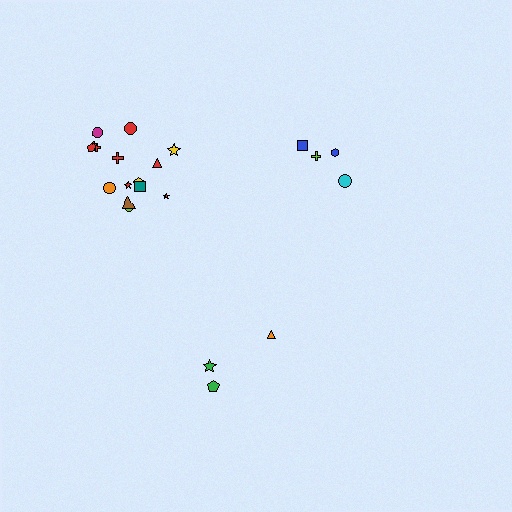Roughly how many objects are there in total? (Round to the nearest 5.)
Roughly 20 objects in total.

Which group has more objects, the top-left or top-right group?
The top-left group.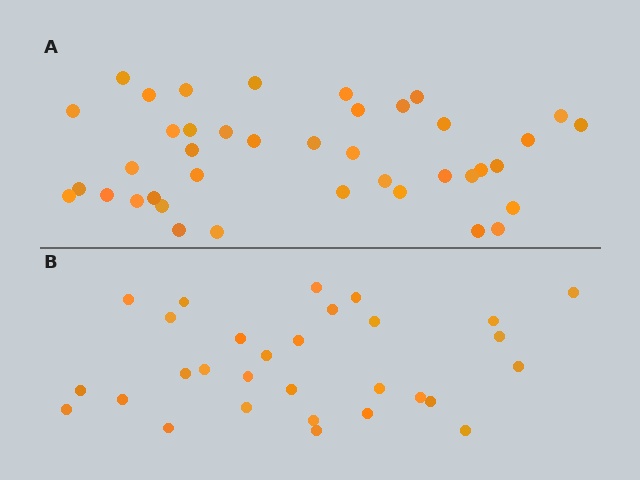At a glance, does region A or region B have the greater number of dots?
Region A (the top region) has more dots.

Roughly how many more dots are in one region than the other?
Region A has roughly 10 or so more dots than region B.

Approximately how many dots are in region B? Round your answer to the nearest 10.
About 30 dots.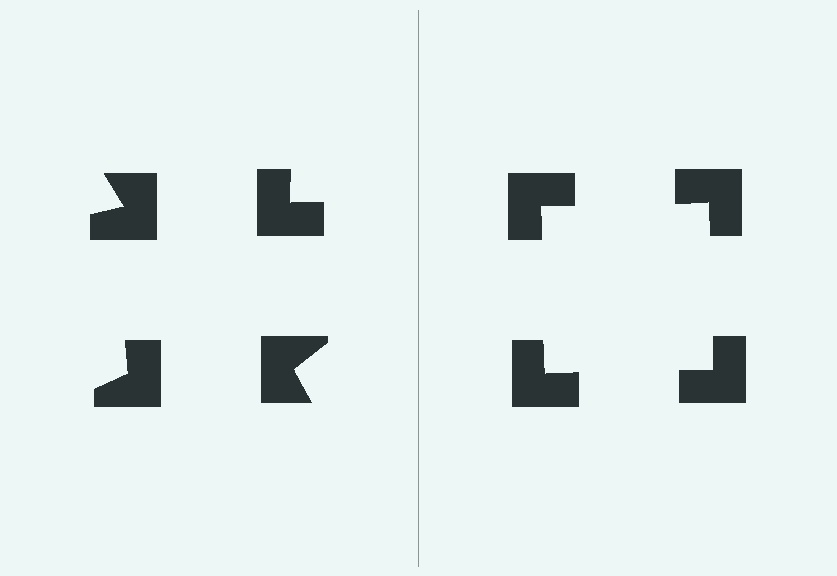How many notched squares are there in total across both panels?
8 — 4 on each side.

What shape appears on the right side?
An illusory square.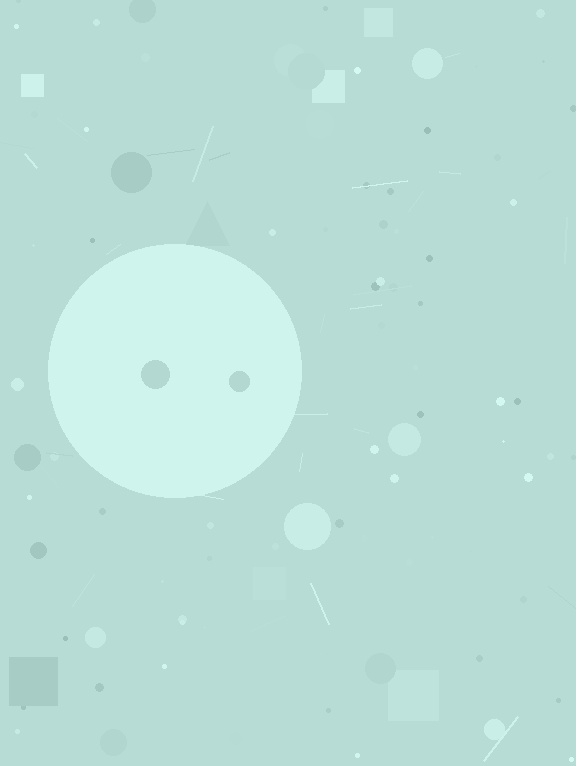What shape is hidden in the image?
A circle is hidden in the image.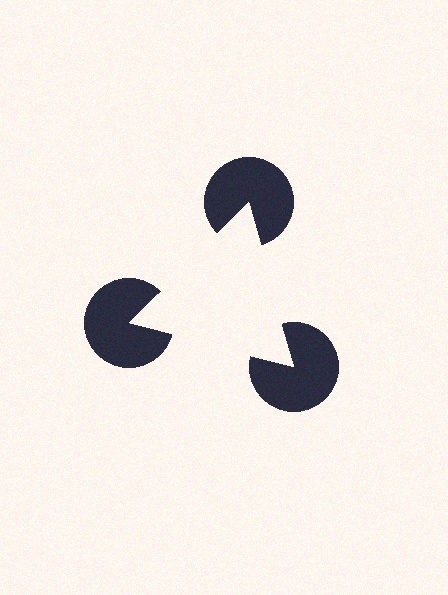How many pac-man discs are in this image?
There are 3 — one at each vertex of the illusory triangle.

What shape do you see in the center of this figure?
An illusory triangle — its edges are inferred from the aligned wedge cuts in the pac-man discs, not physically drawn.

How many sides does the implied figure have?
3 sides.